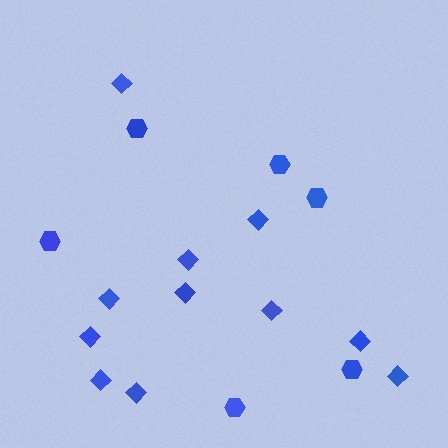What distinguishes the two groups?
There are 2 groups: one group of diamonds (11) and one group of hexagons (6).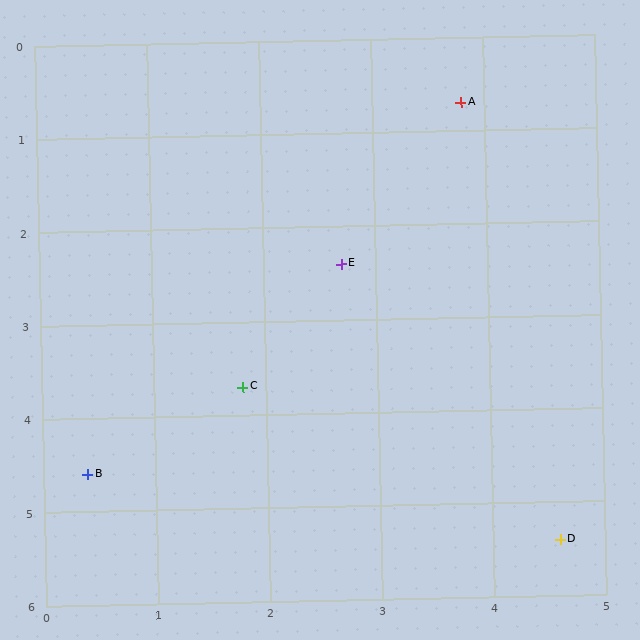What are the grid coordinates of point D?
Point D is at approximately (4.6, 5.4).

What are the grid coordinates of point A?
Point A is at approximately (3.8, 0.7).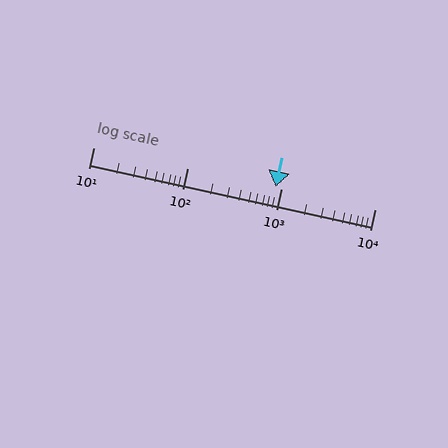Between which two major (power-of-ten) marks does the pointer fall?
The pointer is between 100 and 1000.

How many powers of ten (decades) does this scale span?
The scale spans 3 decades, from 10 to 10000.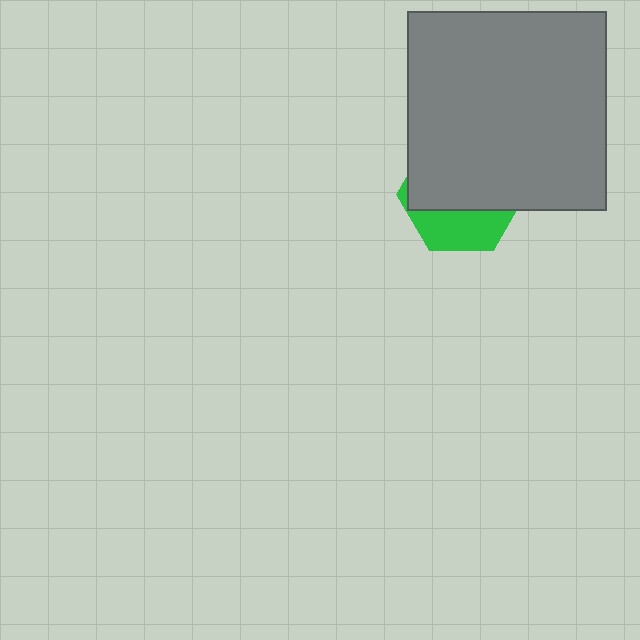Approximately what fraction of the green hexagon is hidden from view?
Roughly 66% of the green hexagon is hidden behind the gray square.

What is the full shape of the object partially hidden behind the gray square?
The partially hidden object is a green hexagon.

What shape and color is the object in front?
The object in front is a gray square.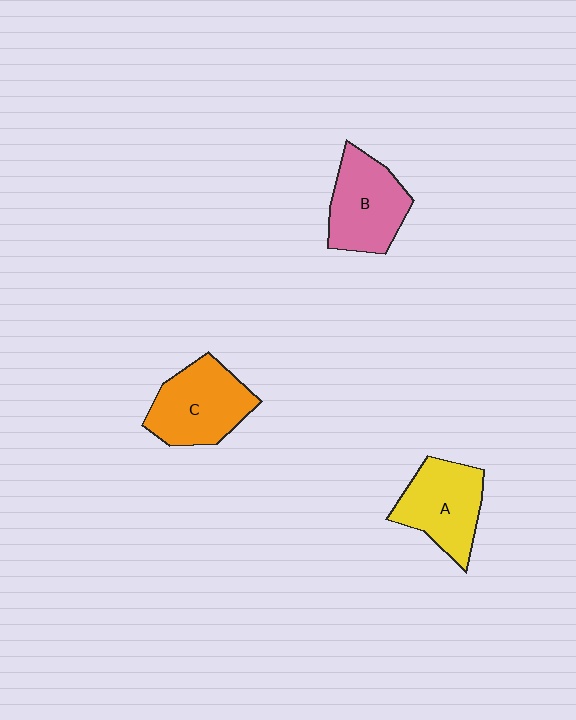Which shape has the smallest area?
Shape A (yellow).